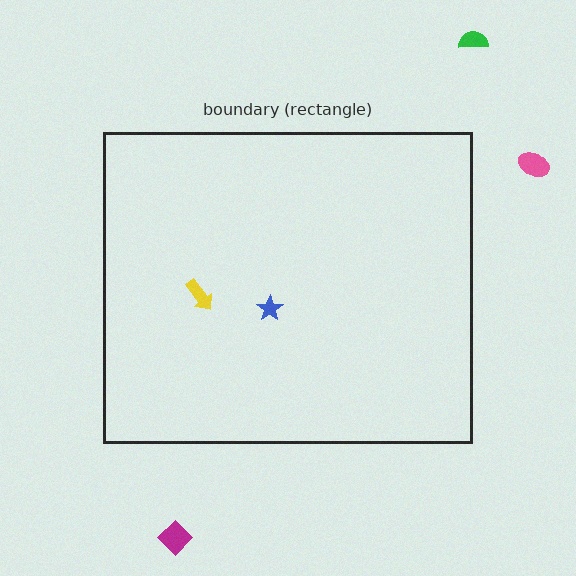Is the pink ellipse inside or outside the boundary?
Outside.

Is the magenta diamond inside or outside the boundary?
Outside.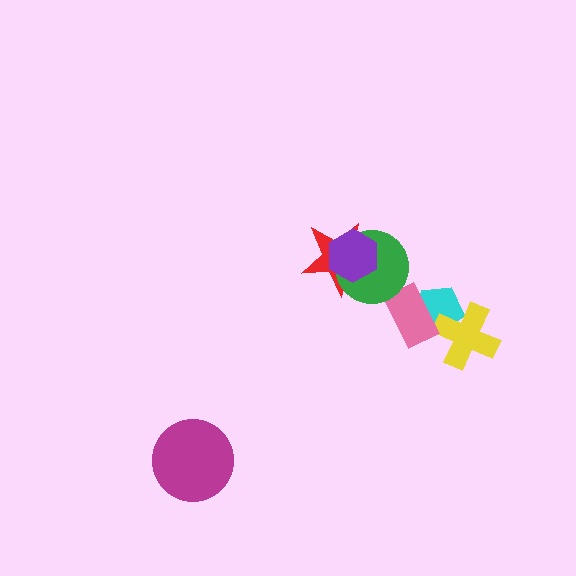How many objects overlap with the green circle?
2 objects overlap with the green circle.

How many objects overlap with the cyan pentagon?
2 objects overlap with the cyan pentagon.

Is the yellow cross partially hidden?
No, no other shape covers it.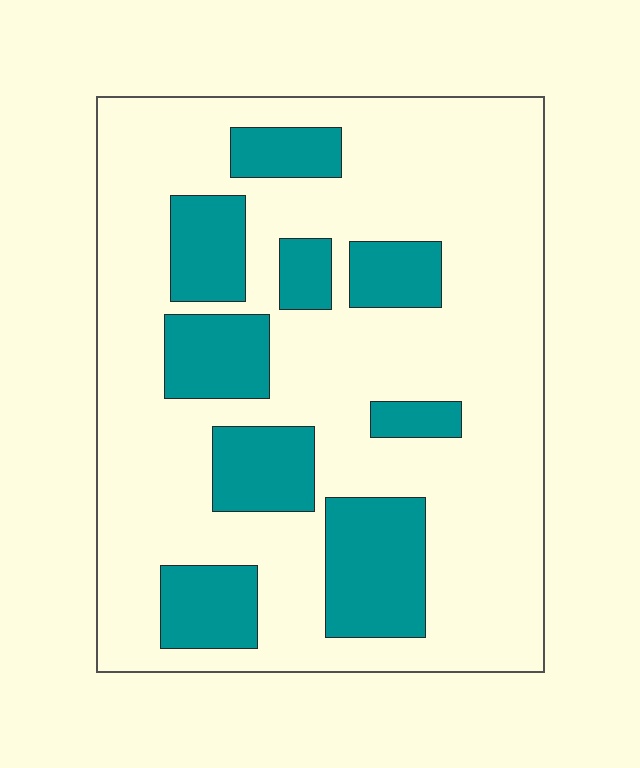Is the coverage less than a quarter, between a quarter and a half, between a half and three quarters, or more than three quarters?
Between a quarter and a half.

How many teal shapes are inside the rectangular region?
9.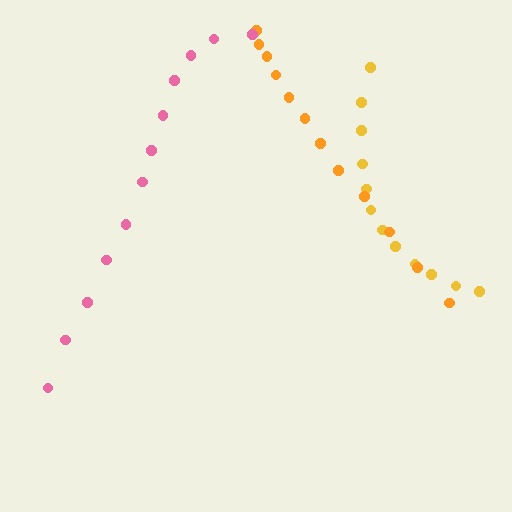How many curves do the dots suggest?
There are 3 distinct paths.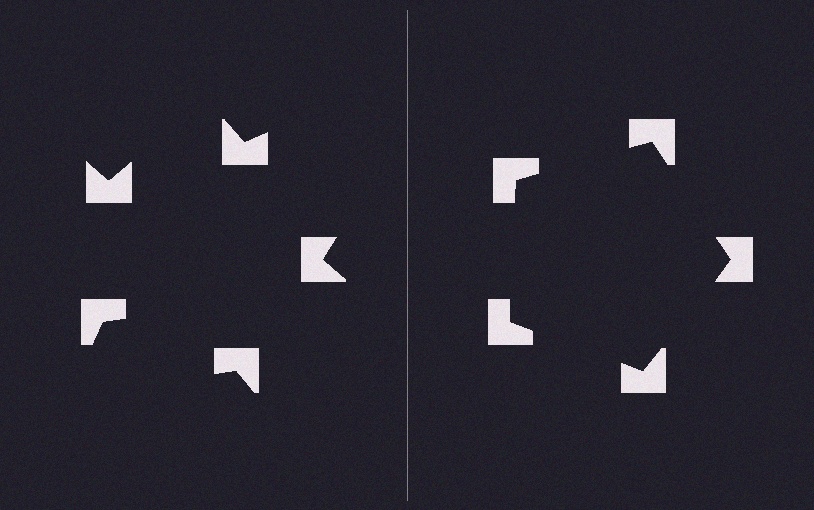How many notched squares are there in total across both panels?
10 — 5 on each side.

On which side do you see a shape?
An illusory pentagon appears on the right side. On the left side the wedge cuts are rotated, so no coherent shape forms.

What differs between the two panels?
The notched squares are positioned identically on both sides; only the wedge orientations differ. On the right they align to a pentagon; on the left they are misaligned.